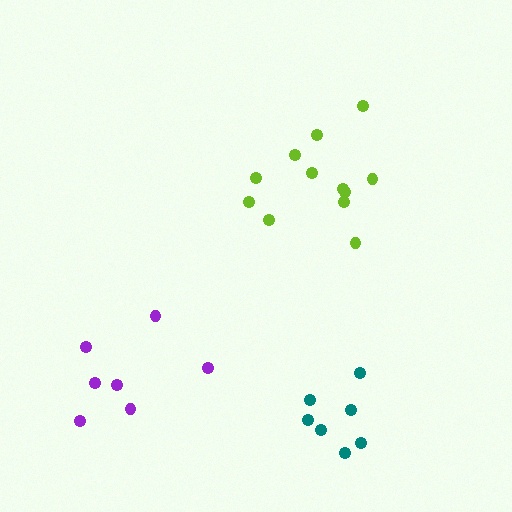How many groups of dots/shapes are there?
There are 3 groups.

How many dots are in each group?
Group 1: 7 dots, Group 2: 12 dots, Group 3: 7 dots (26 total).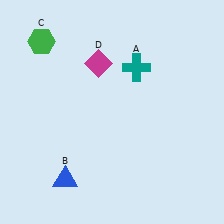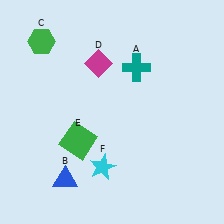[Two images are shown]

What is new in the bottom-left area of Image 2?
A cyan star (F) was added in the bottom-left area of Image 2.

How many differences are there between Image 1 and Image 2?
There are 2 differences between the two images.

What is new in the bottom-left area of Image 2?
A green square (E) was added in the bottom-left area of Image 2.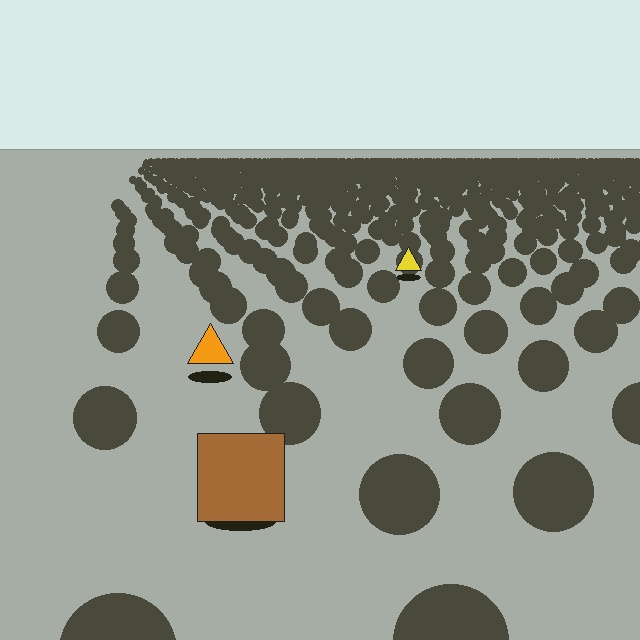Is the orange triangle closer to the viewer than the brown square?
No. The brown square is closer — you can tell from the texture gradient: the ground texture is coarser near it.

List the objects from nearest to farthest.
From nearest to farthest: the brown square, the orange triangle, the yellow triangle.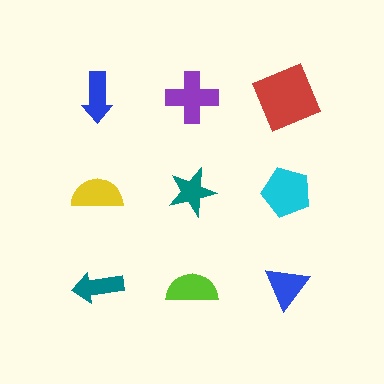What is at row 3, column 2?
A lime semicircle.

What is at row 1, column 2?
A purple cross.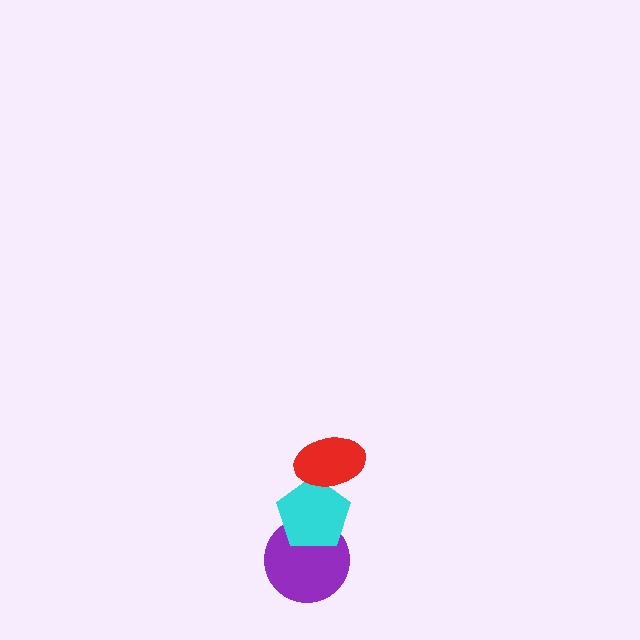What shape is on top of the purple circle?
The cyan pentagon is on top of the purple circle.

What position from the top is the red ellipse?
The red ellipse is 1st from the top.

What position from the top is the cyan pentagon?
The cyan pentagon is 2nd from the top.